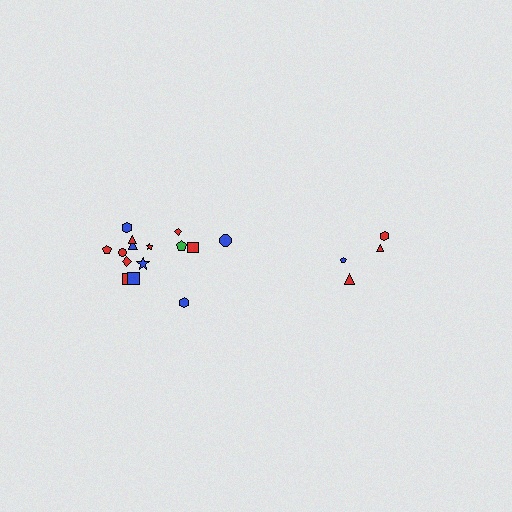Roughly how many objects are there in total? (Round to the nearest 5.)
Roughly 20 objects in total.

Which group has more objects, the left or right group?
The left group.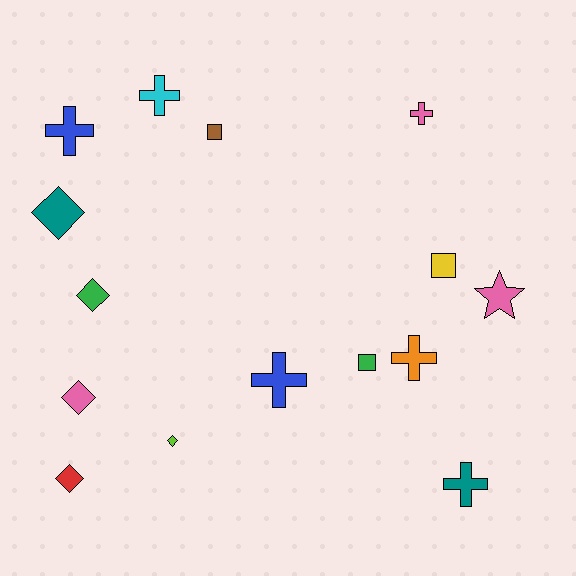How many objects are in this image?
There are 15 objects.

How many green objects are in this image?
There are 2 green objects.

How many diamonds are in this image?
There are 5 diamonds.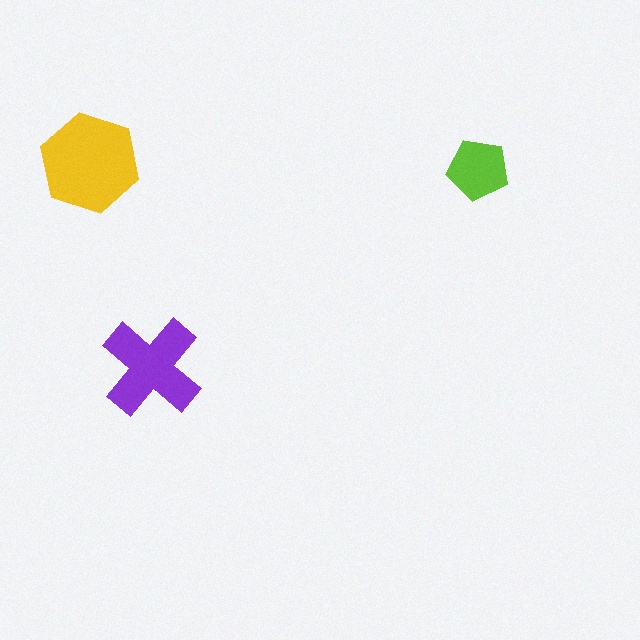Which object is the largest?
The yellow hexagon.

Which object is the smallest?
The lime pentagon.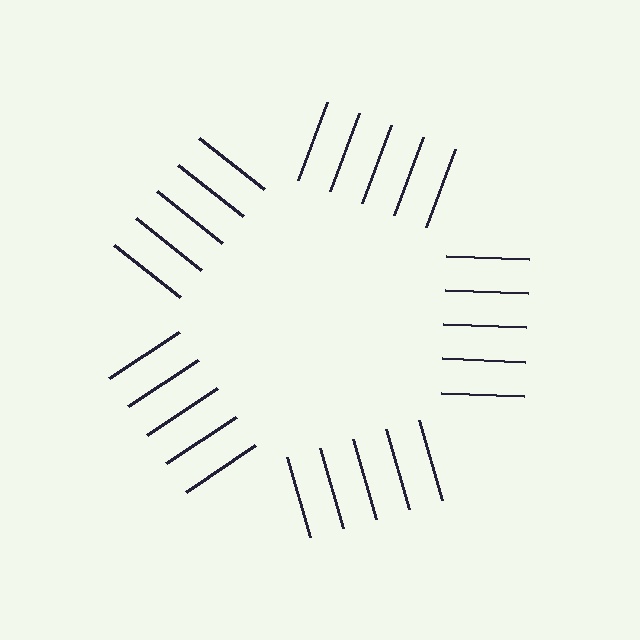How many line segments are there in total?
25 — 5 along each of the 5 edges.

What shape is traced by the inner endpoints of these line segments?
An illusory pentagon — the line segments terminate on its edges but no continuous stroke is drawn.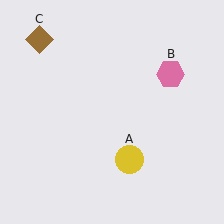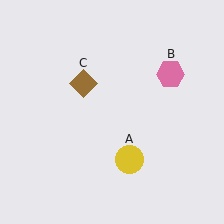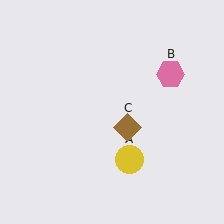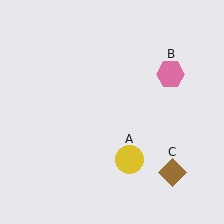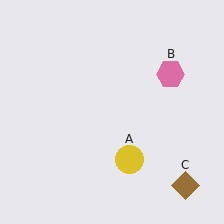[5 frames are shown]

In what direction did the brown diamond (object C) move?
The brown diamond (object C) moved down and to the right.